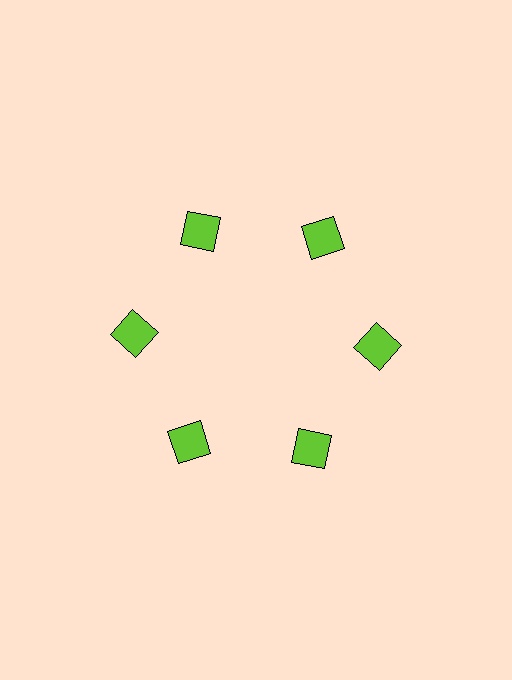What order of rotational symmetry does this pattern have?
This pattern has 6-fold rotational symmetry.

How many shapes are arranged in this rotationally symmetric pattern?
There are 6 shapes, arranged in 6 groups of 1.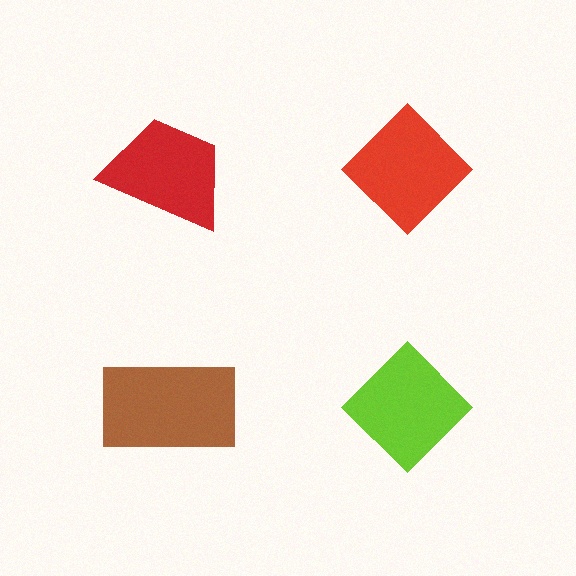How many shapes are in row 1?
2 shapes.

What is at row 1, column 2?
A red diamond.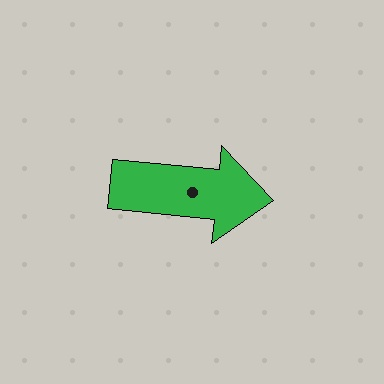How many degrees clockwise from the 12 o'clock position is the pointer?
Approximately 96 degrees.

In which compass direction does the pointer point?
East.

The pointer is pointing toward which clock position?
Roughly 3 o'clock.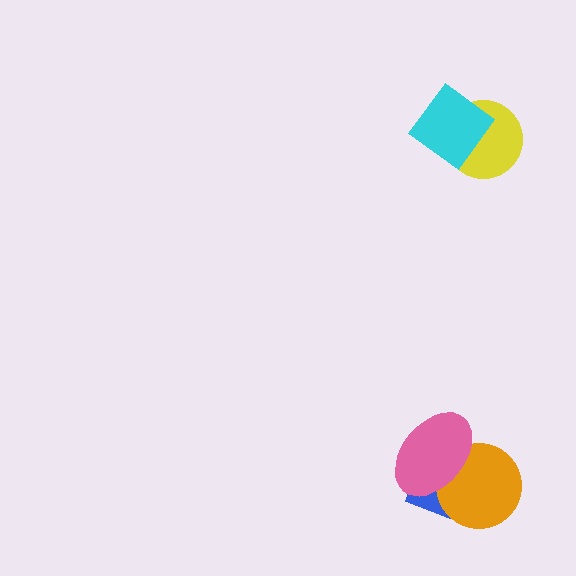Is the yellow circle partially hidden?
Yes, it is partially covered by another shape.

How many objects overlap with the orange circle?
2 objects overlap with the orange circle.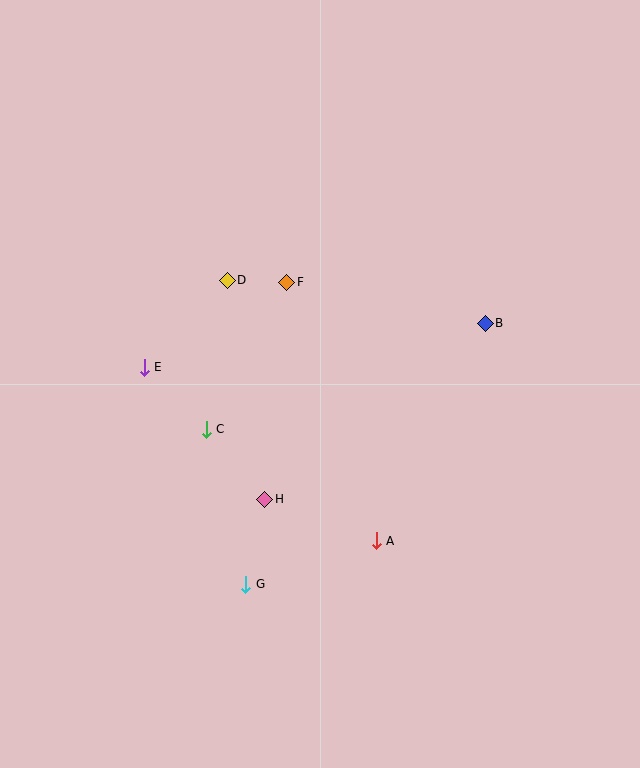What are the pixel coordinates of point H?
Point H is at (265, 499).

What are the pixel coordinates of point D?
Point D is at (227, 280).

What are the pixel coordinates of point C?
Point C is at (206, 429).